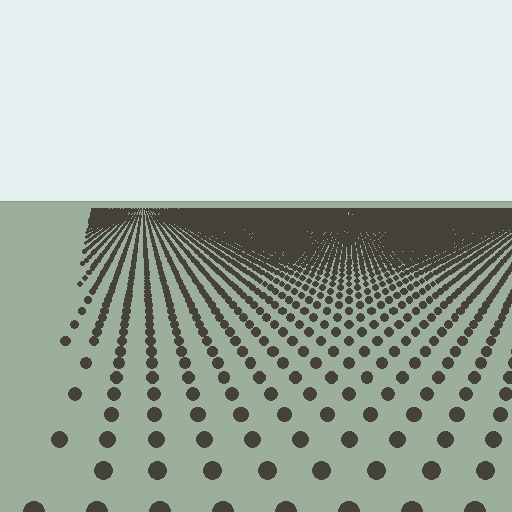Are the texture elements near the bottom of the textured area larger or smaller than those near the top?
Larger. Near the bottom, elements are closer to the viewer and appear at a bigger on-screen size.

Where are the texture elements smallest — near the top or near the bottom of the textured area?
Near the top.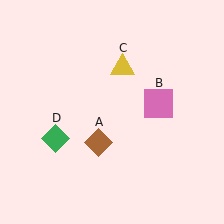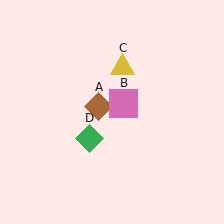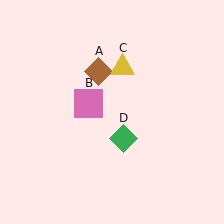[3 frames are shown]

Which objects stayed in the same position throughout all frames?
Yellow triangle (object C) remained stationary.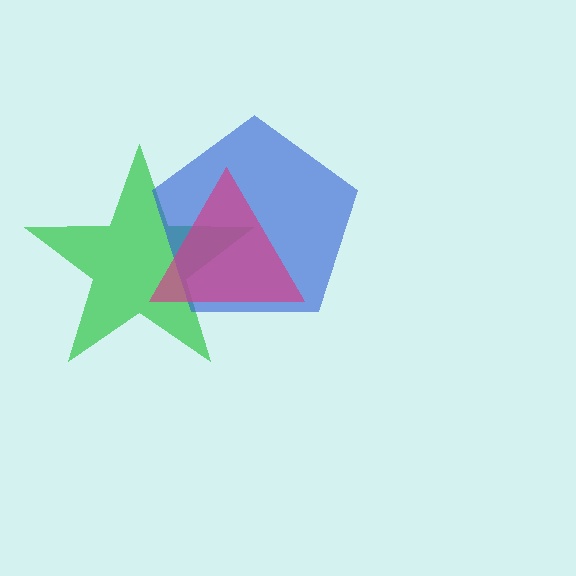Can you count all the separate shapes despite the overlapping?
Yes, there are 3 separate shapes.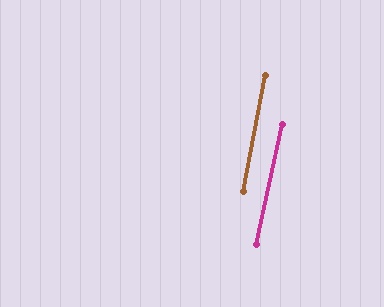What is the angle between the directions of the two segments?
Approximately 1 degree.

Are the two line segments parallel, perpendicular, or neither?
Parallel — their directions differ by only 1.4°.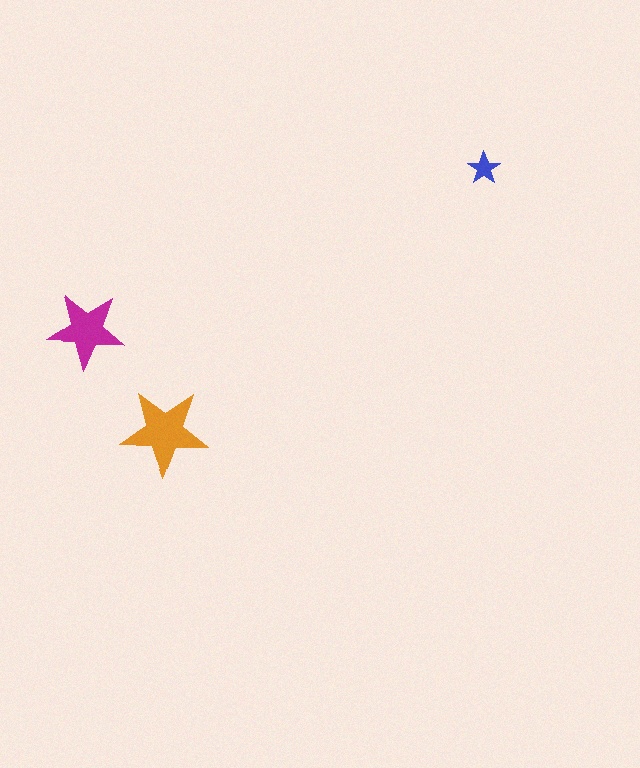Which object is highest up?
The blue star is topmost.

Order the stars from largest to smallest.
the orange one, the magenta one, the blue one.